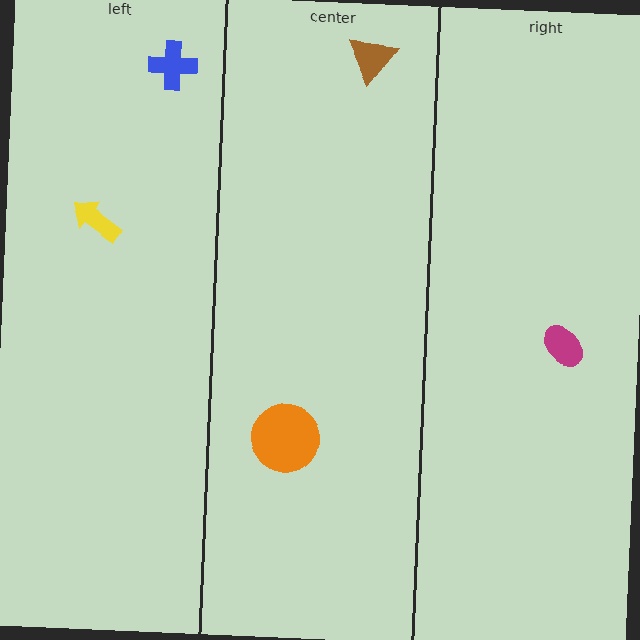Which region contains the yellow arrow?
The left region.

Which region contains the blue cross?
The left region.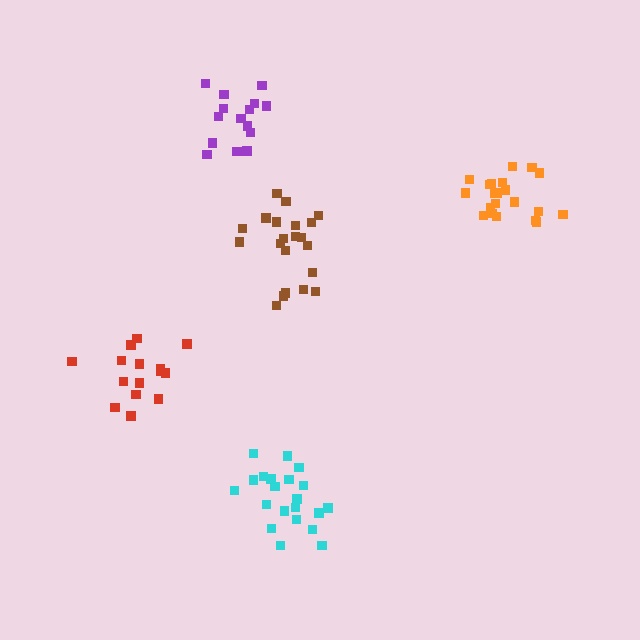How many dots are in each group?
Group 1: 21 dots, Group 2: 15 dots, Group 3: 21 dots, Group 4: 21 dots, Group 5: 15 dots (93 total).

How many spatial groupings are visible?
There are 5 spatial groupings.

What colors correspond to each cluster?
The clusters are colored: brown, purple, cyan, orange, red.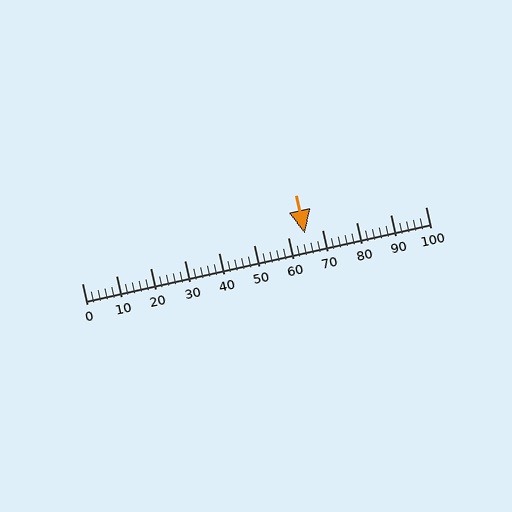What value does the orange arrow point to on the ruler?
The orange arrow points to approximately 65.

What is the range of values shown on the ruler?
The ruler shows values from 0 to 100.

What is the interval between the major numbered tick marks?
The major tick marks are spaced 10 units apart.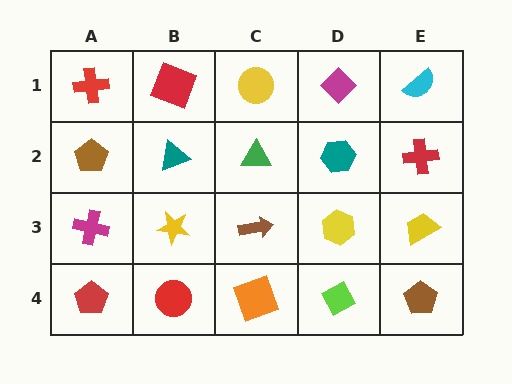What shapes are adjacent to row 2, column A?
A red cross (row 1, column A), a magenta cross (row 3, column A), a teal triangle (row 2, column B).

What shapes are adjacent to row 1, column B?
A teal triangle (row 2, column B), a red cross (row 1, column A), a yellow circle (row 1, column C).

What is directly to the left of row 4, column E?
A lime diamond.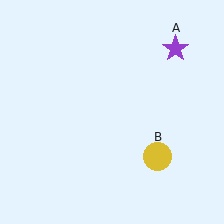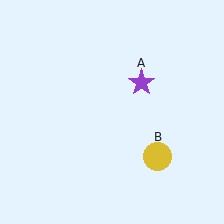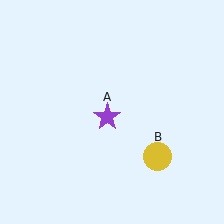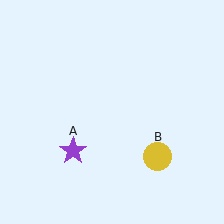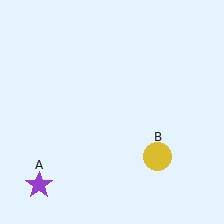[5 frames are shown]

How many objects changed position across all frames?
1 object changed position: purple star (object A).